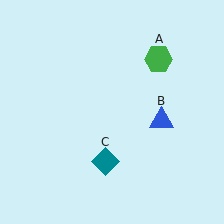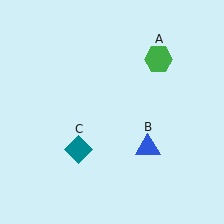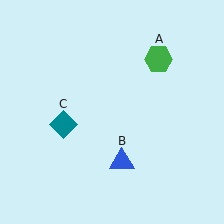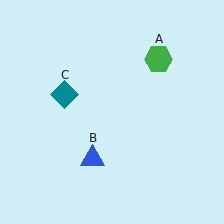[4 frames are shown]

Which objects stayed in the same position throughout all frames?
Green hexagon (object A) remained stationary.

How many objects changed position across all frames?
2 objects changed position: blue triangle (object B), teal diamond (object C).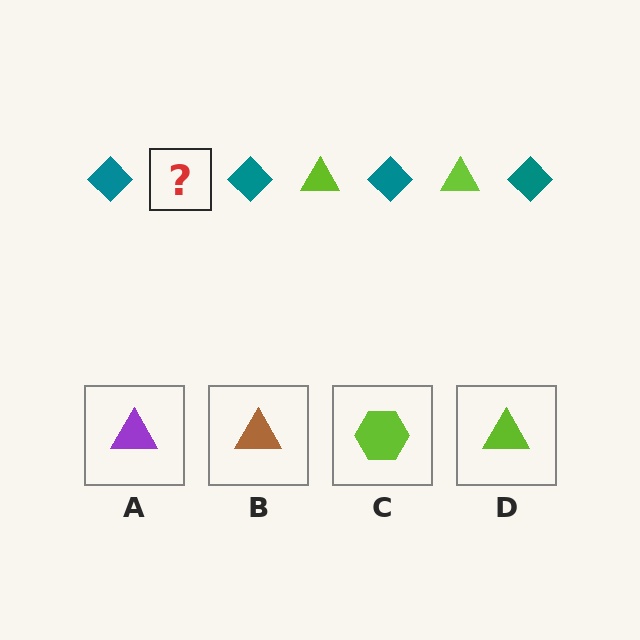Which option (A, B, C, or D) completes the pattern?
D.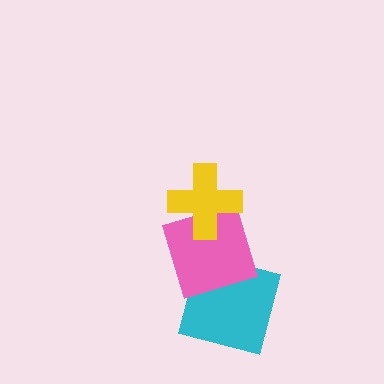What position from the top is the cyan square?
The cyan square is 3rd from the top.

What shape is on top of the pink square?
The yellow cross is on top of the pink square.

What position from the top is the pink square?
The pink square is 2nd from the top.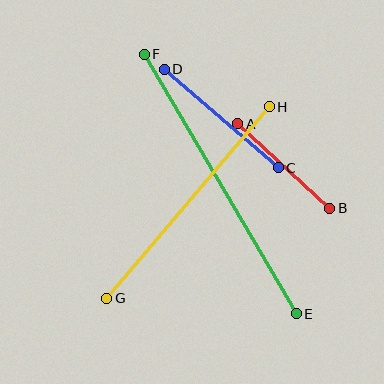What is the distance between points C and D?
The distance is approximately 150 pixels.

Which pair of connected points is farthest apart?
Points E and F are farthest apart.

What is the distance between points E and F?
The distance is approximately 301 pixels.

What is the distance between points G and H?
The distance is approximately 251 pixels.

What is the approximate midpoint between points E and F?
The midpoint is at approximately (220, 184) pixels.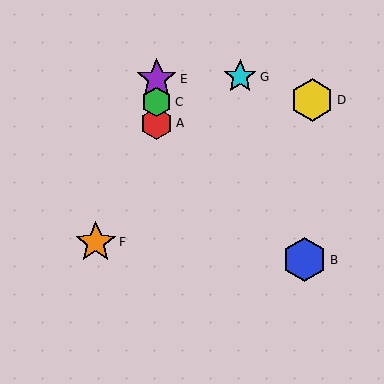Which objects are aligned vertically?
Objects A, C, E are aligned vertically.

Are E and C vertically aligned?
Yes, both are at x≈157.